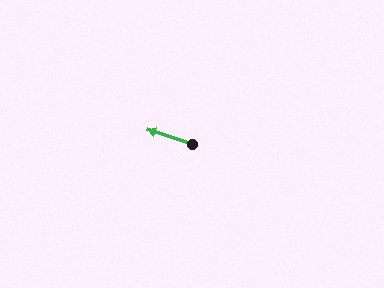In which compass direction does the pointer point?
West.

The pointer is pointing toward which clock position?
Roughly 10 o'clock.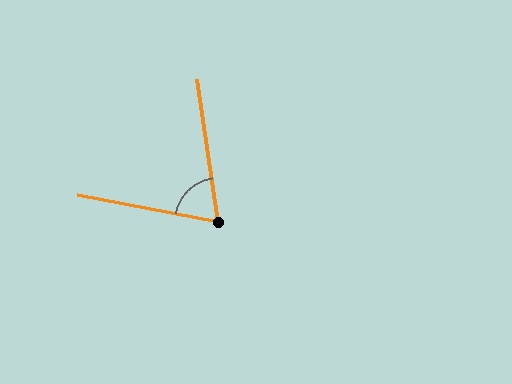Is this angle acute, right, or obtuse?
It is acute.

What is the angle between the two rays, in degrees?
Approximately 71 degrees.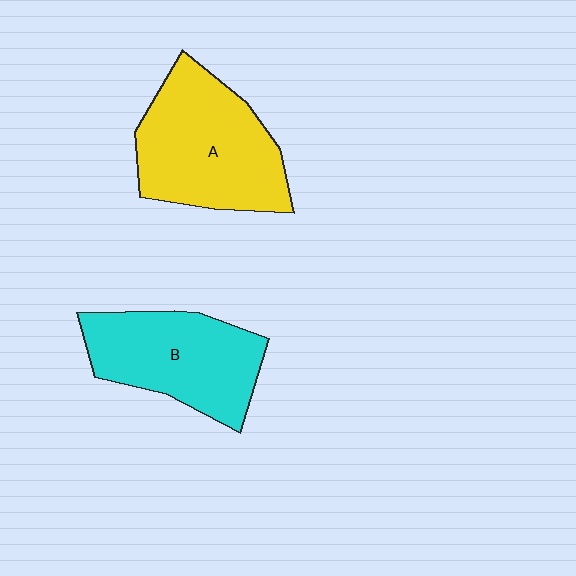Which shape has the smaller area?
Shape B (cyan).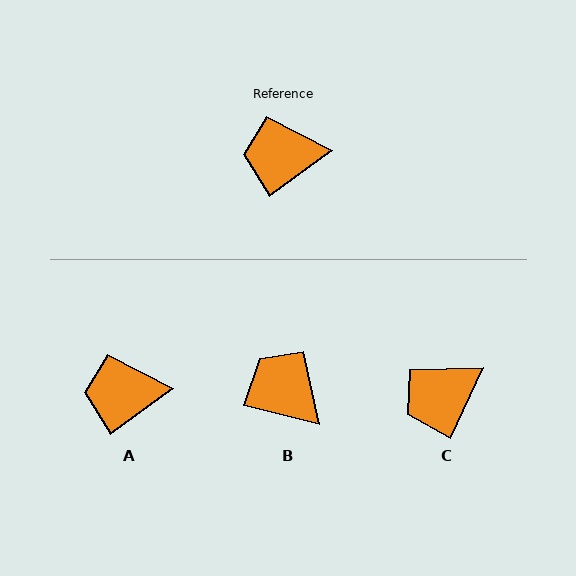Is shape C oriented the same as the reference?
No, it is off by about 29 degrees.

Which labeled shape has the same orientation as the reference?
A.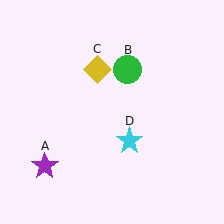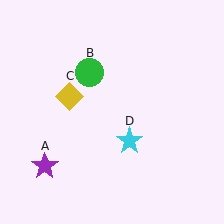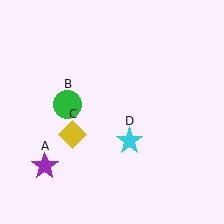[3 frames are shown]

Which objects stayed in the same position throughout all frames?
Purple star (object A) and cyan star (object D) remained stationary.